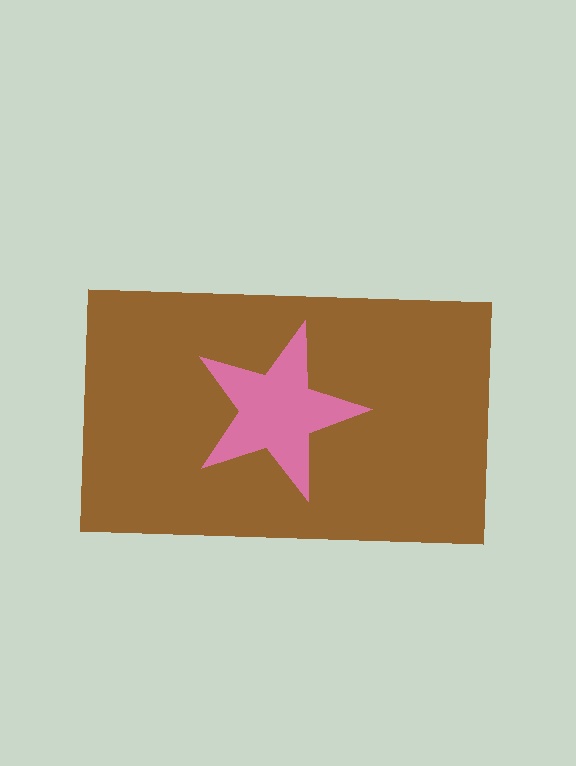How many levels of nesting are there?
2.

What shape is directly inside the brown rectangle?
The pink star.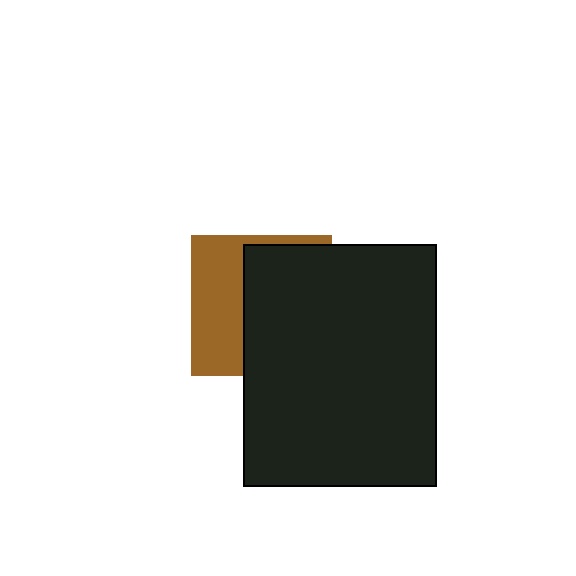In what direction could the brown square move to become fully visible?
The brown square could move left. That would shift it out from behind the black rectangle entirely.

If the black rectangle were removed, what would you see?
You would see the complete brown square.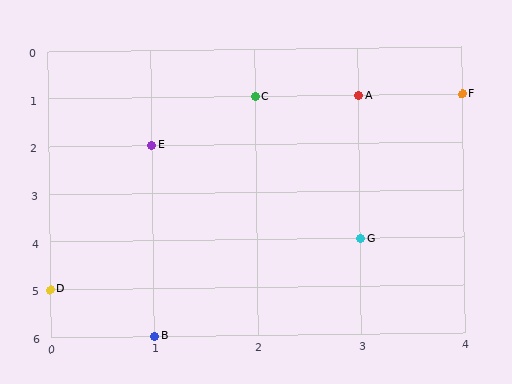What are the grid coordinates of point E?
Point E is at grid coordinates (1, 2).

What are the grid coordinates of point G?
Point G is at grid coordinates (3, 4).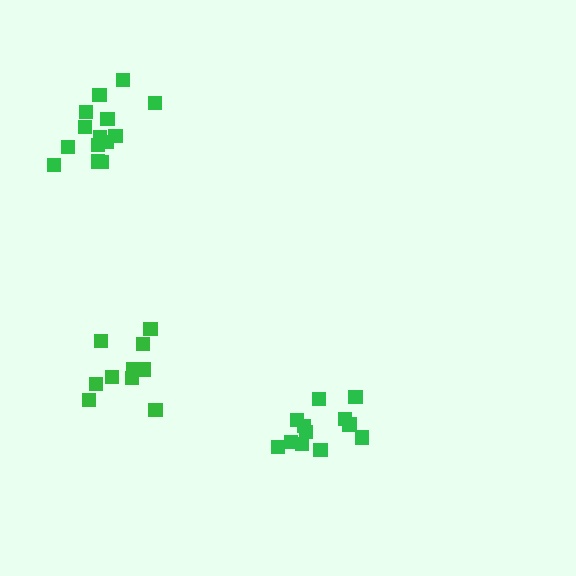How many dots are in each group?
Group 1: 12 dots, Group 2: 14 dots, Group 3: 11 dots (37 total).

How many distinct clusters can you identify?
There are 3 distinct clusters.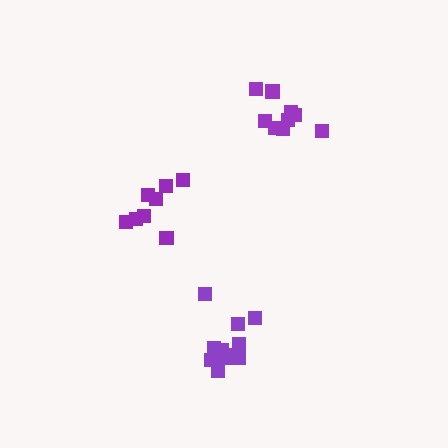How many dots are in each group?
Group 1: 8 dots, Group 2: 13 dots, Group 3: 9 dots (30 total).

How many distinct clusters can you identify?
There are 3 distinct clusters.